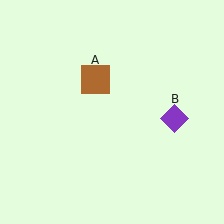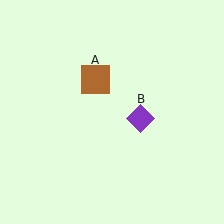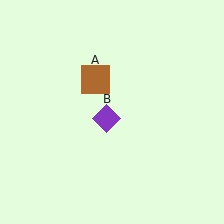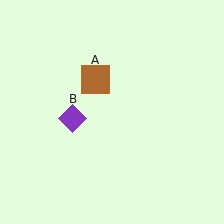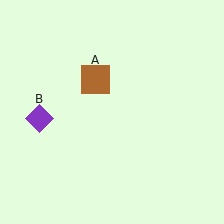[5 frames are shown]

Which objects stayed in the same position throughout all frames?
Brown square (object A) remained stationary.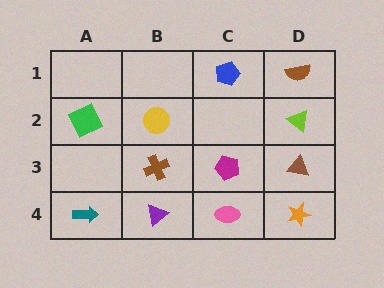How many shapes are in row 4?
4 shapes.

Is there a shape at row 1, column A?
No, that cell is empty.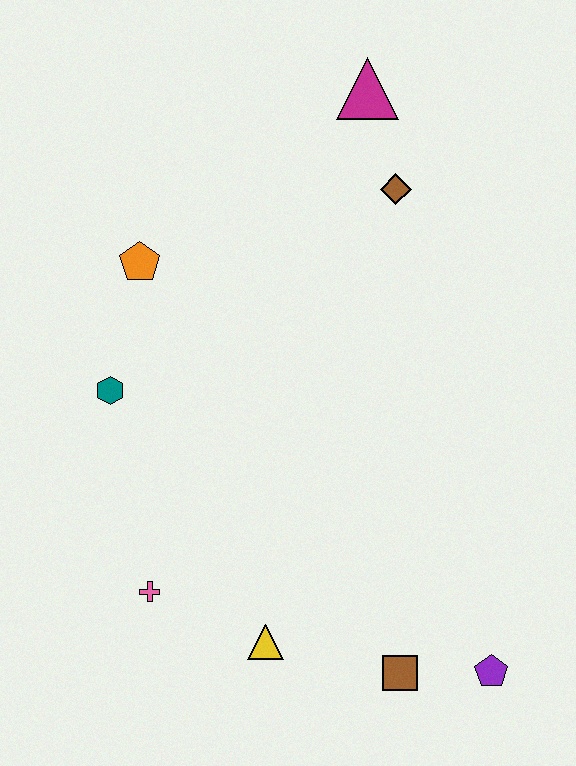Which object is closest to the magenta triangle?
The brown diamond is closest to the magenta triangle.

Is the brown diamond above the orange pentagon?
Yes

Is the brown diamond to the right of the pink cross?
Yes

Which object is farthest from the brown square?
The magenta triangle is farthest from the brown square.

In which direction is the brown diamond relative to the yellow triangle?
The brown diamond is above the yellow triangle.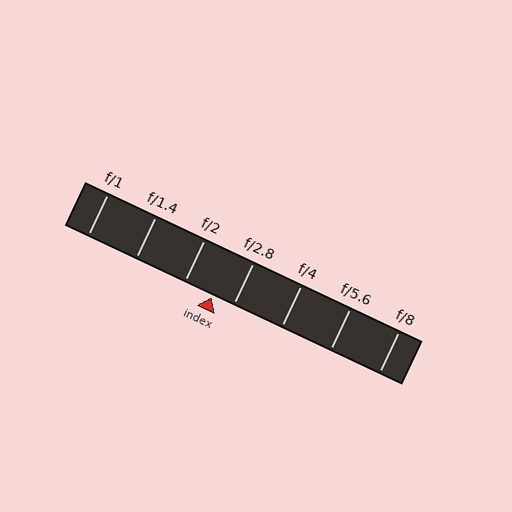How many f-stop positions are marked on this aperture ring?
There are 7 f-stop positions marked.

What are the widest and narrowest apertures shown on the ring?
The widest aperture shown is f/1 and the narrowest is f/8.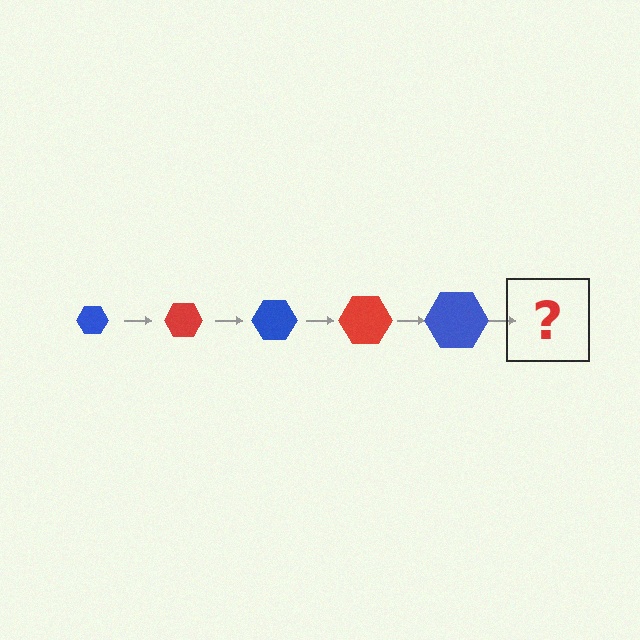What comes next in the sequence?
The next element should be a red hexagon, larger than the previous one.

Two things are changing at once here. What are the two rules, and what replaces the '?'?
The two rules are that the hexagon grows larger each step and the color cycles through blue and red. The '?' should be a red hexagon, larger than the previous one.